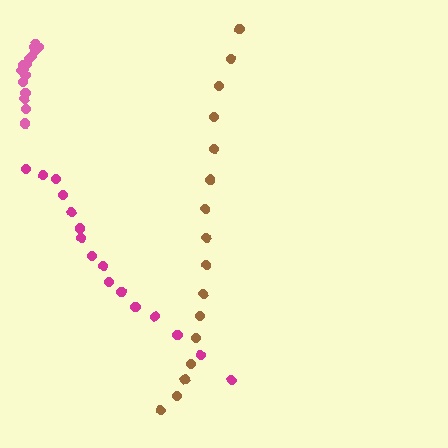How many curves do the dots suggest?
There are 3 distinct paths.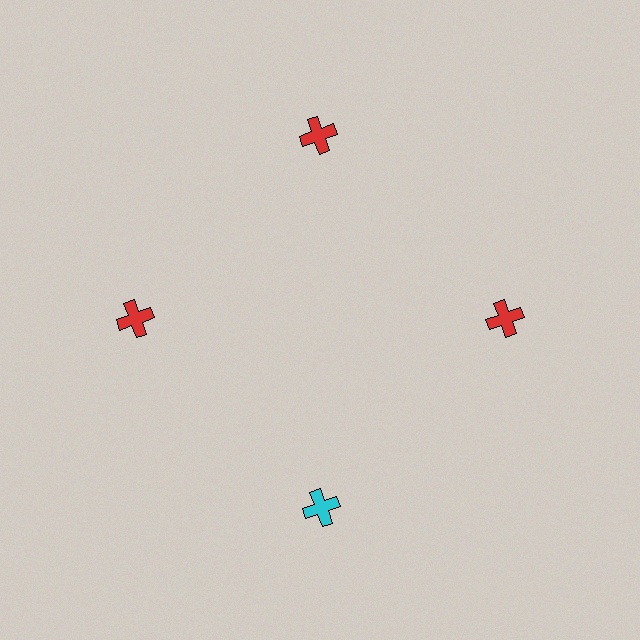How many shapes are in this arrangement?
There are 4 shapes arranged in a ring pattern.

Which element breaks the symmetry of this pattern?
The cyan cross at roughly the 6 o'clock position breaks the symmetry. All other shapes are red crosses.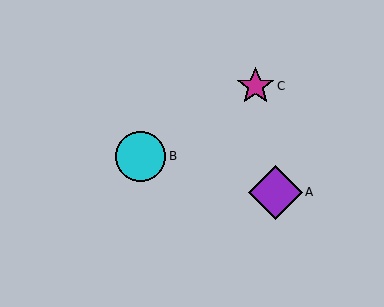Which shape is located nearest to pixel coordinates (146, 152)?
The cyan circle (labeled B) at (141, 156) is nearest to that location.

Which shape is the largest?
The purple diamond (labeled A) is the largest.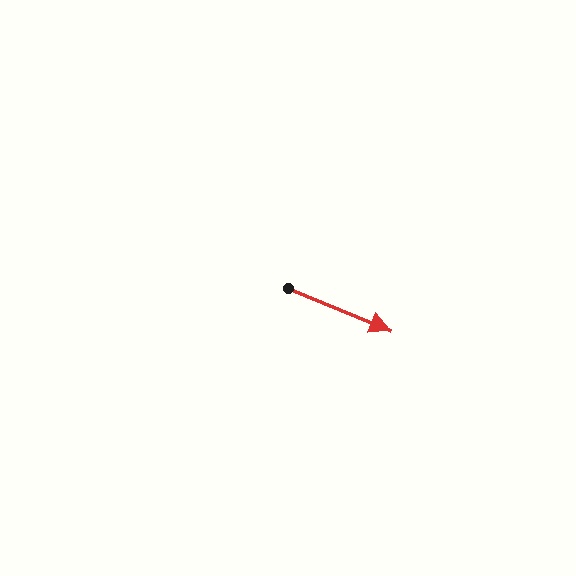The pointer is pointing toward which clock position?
Roughly 4 o'clock.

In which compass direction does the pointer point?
East.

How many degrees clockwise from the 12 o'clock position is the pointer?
Approximately 112 degrees.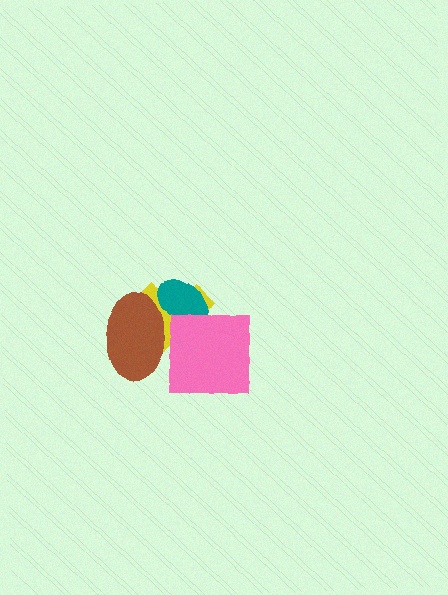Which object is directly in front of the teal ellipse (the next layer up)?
The pink square is directly in front of the teal ellipse.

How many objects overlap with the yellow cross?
3 objects overlap with the yellow cross.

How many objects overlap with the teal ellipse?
3 objects overlap with the teal ellipse.